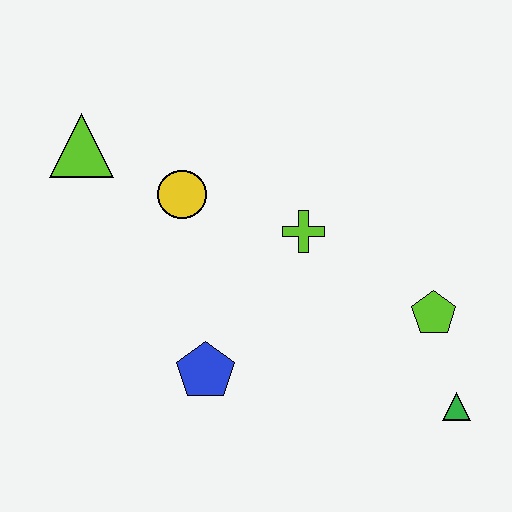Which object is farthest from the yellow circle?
The green triangle is farthest from the yellow circle.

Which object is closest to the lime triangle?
The yellow circle is closest to the lime triangle.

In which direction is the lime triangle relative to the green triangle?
The lime triangle is to the left of the green triangle.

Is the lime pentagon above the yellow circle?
No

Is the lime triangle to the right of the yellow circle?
No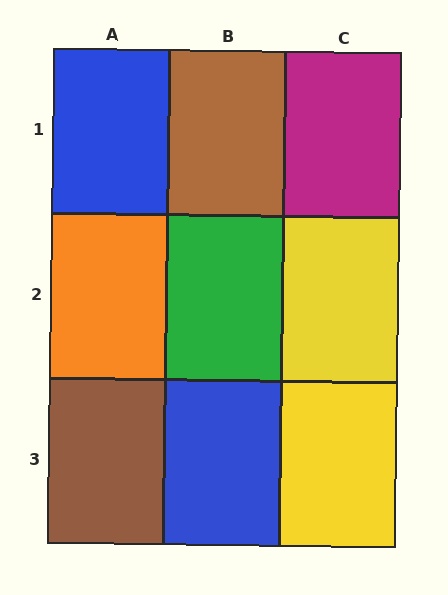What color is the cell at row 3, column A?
Brown.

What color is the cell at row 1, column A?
Blue.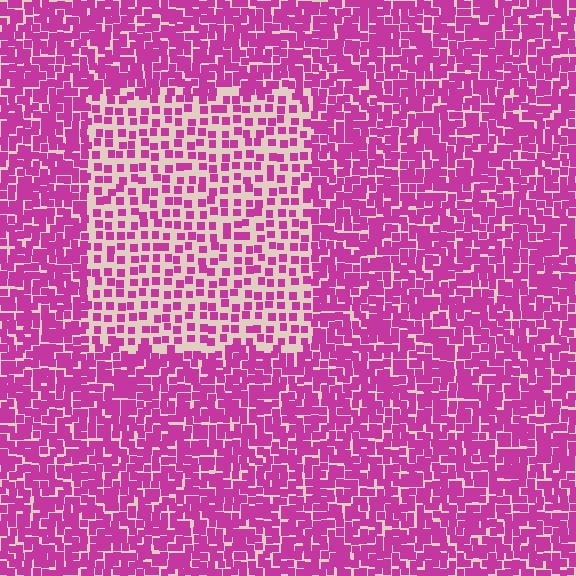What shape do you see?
I see a rectangle.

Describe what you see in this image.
The image contains small magenta elements arranged at two different densities. A rectangle-shaped region is visible where the elements are less densely packed than the surrounding area.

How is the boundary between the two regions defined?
The boundary is defined by a change in element density (approximately 2.1x ratio). All elements are the same color, size, and shape.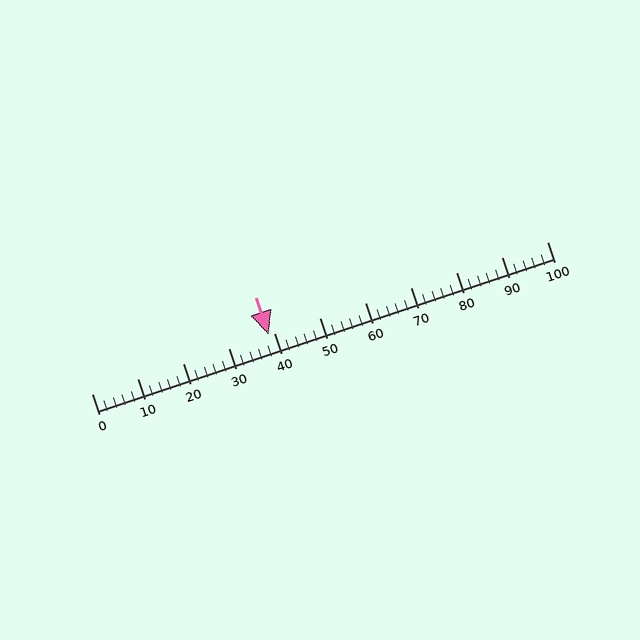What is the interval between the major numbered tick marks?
The major tick marks are spaced 10 units apart.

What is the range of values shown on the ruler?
The ruler shows values from 0 to 100.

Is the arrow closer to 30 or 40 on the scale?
The arrow is closer to 40.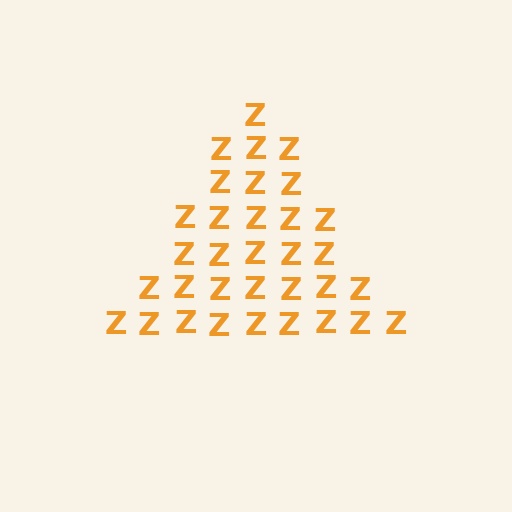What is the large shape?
The large shape is a triangle.